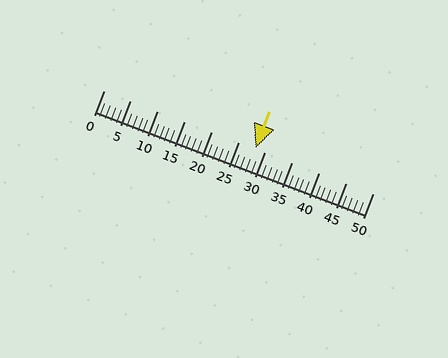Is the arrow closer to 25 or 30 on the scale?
The arrow is closer to 30.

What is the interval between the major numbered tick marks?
The major tick marks are spaced 5 units apart.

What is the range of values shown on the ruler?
The ruler shows values from 0 to 50.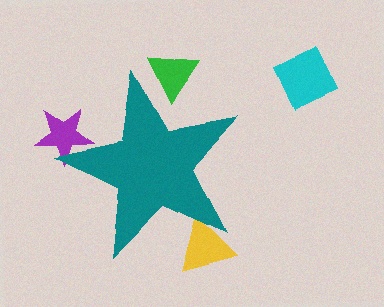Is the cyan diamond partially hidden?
No, the cyan diamond is fully visible.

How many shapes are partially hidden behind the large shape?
3 shapes are partially hidden.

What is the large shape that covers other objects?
A teal star.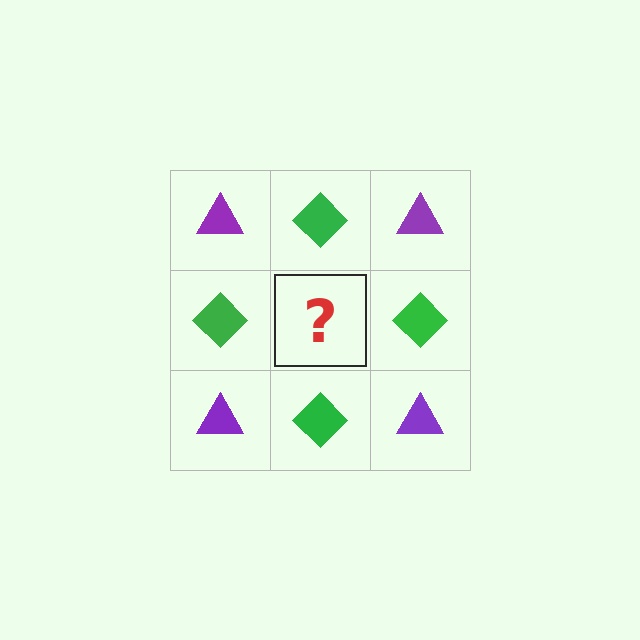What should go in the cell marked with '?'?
The missing cell should contain a purple triangle.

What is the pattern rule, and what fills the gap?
The rule is that it alternates purple triangle and green diamond in a checkerboard pattern. The gap should be filled with a purple triangle.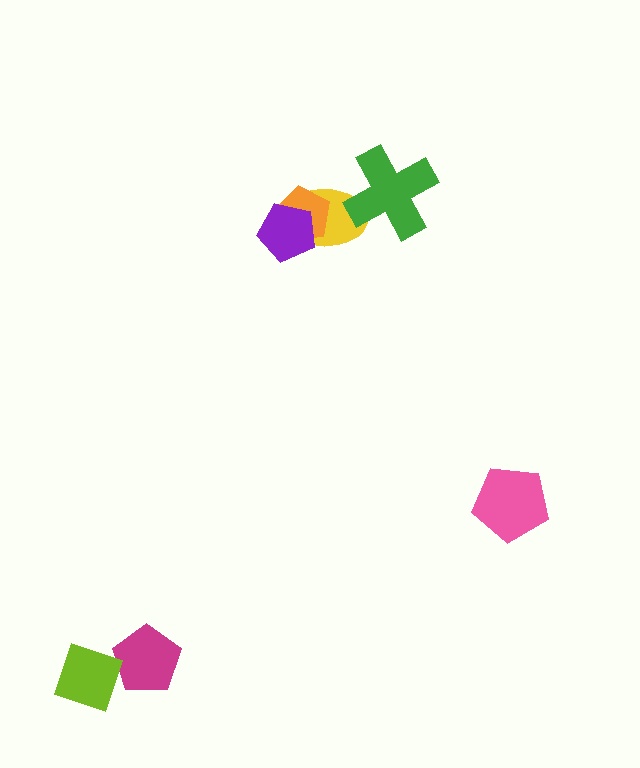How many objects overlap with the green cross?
1 object overlaps with the green cross.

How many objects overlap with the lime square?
0 objects overlap with the lime square.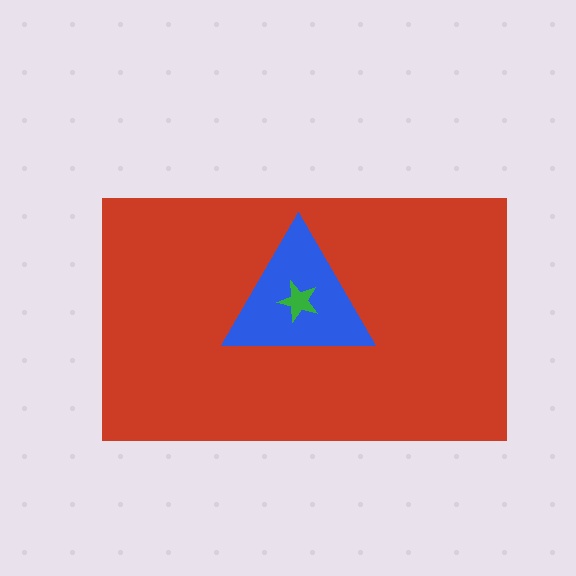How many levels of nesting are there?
3.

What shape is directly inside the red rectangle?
The blue triangle.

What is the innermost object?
The green star.